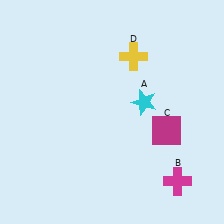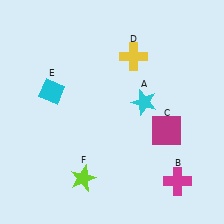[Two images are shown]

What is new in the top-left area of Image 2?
A cyan diamond (E) was added in the top-left area of Image 2.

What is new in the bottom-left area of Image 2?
A lime star (F) was added in the bottom-left area of Image 2.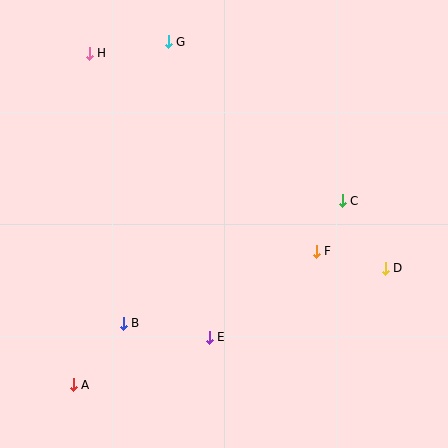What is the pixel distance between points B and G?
The distance between B and G is 285 pixels.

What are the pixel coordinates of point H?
Point H is at (89, 53).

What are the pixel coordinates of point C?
Point C is at (342, 201).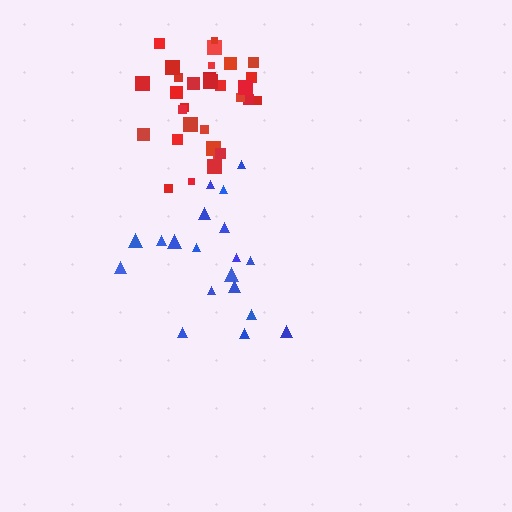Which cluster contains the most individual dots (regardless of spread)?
Red (32).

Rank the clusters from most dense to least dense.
red, blue.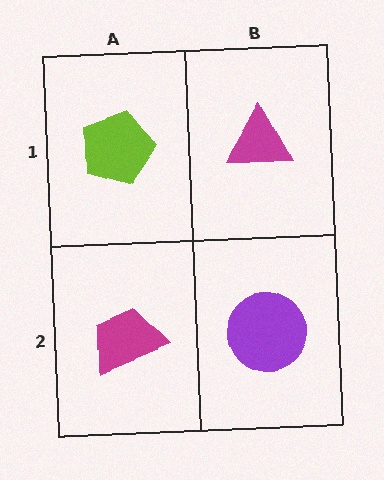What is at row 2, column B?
A purple circle.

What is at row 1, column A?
A lime pentagon.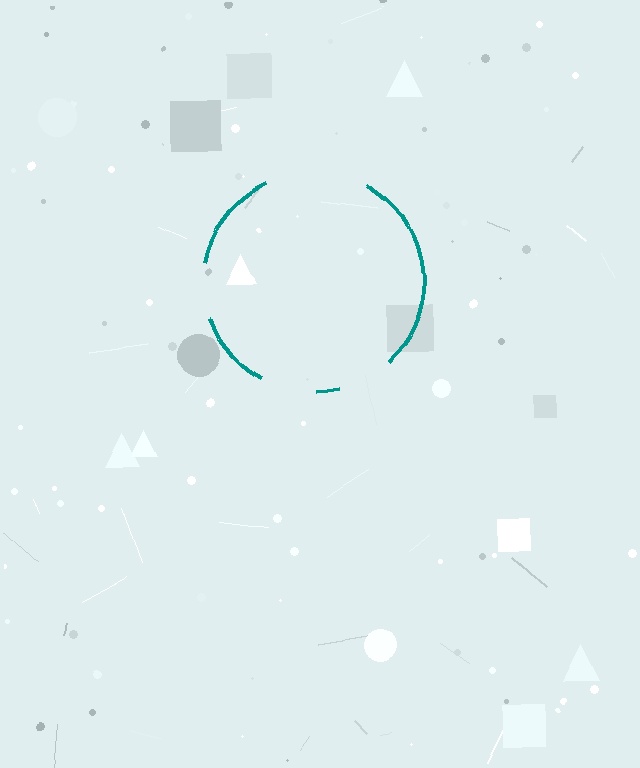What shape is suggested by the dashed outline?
The dashed outline suggests a circle.